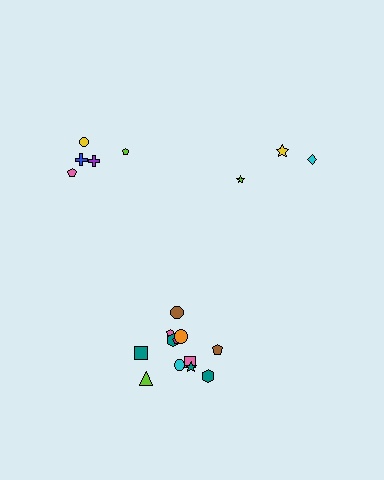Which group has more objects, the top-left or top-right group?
The top-left group.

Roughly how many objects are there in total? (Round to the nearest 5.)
Roughly 20 objects in total.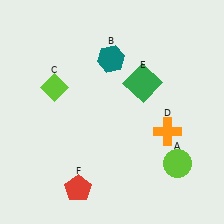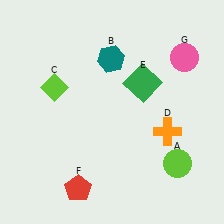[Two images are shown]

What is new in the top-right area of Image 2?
A pink circle (G) was added in the top-right area of Image 2.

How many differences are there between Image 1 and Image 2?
There is 1 difference between the two images.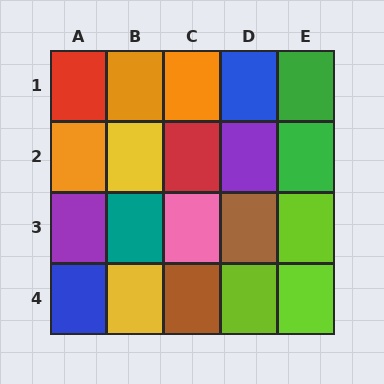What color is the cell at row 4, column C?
Brown.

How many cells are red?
2 cells are red.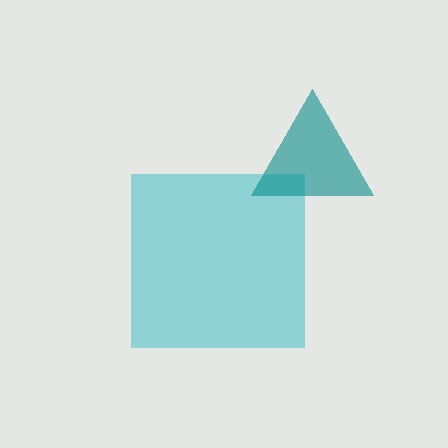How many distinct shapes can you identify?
There are 2 distinct shapes: a cyan square, a teal triangle.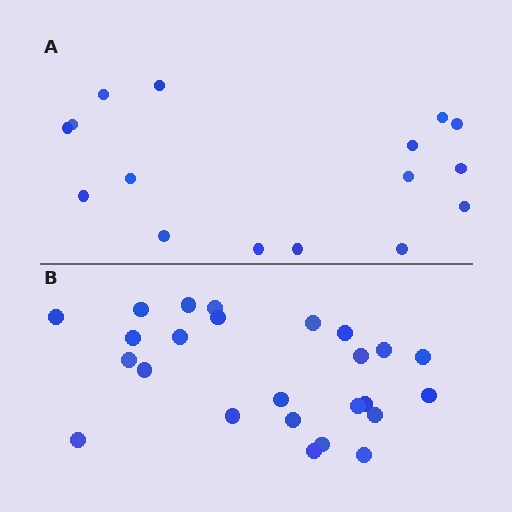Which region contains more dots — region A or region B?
Region B (the bottom region) has more dots.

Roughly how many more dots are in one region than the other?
Region B has roughly 8 or so more dots than region A.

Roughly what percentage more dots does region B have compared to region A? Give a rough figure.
About 55% more.